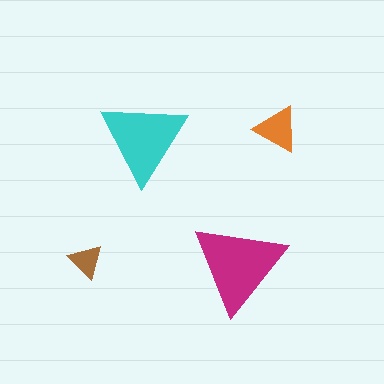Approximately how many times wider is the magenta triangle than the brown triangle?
About 2.5 times wider.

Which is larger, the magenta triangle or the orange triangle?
The magenta one.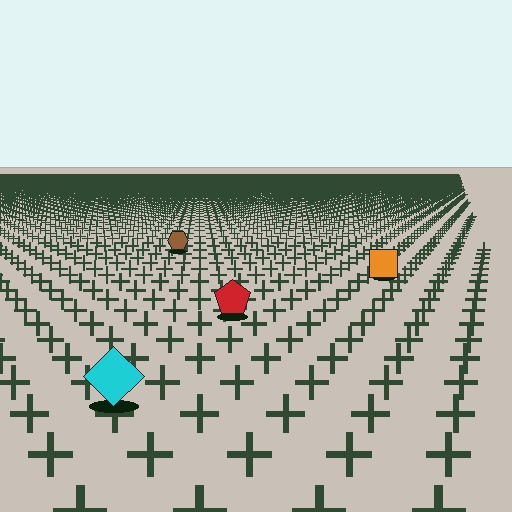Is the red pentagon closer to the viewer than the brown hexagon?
Yes. The red pentagon is closer — you can tell from the texture gradient: the ground texture is coarser near it.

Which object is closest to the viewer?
The cyan diamond is closest. The texture marks near it are larger and more spread out.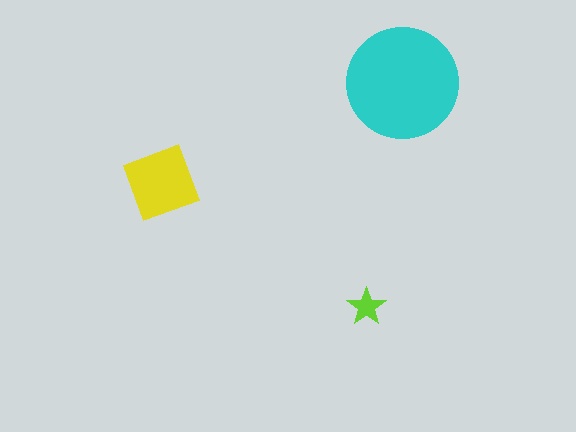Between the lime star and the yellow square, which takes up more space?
The yellow square.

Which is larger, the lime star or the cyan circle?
The cyan circle.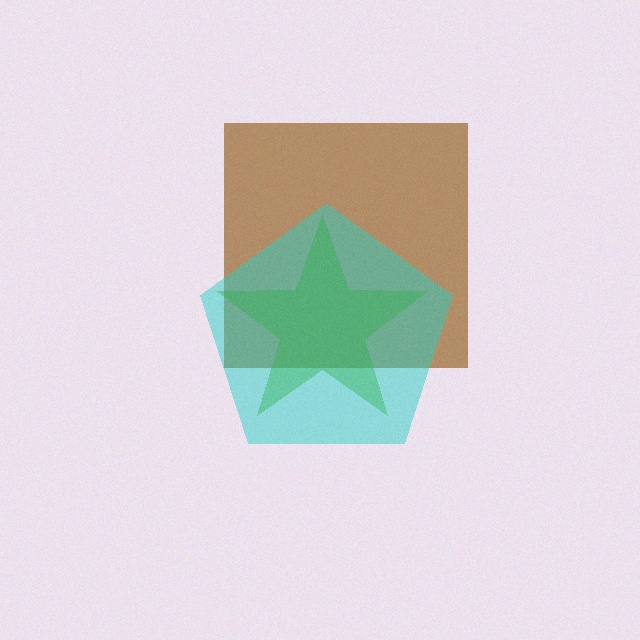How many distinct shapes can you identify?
There are 3 distinct shapes: a brown square, a cyan pentagon, a green star.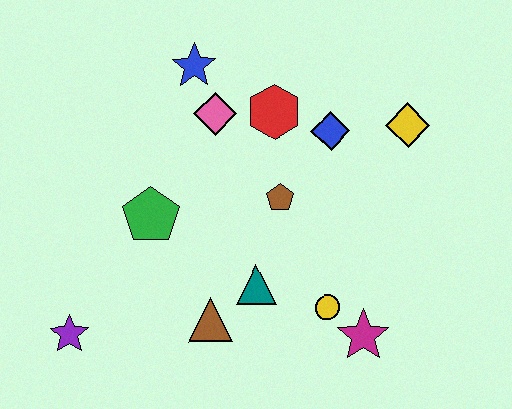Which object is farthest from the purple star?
The yellow diamond is farthest from the purple star.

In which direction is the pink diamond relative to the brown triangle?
The pink diamond is above the brown triangle.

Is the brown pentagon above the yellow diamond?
No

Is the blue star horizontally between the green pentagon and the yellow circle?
Yes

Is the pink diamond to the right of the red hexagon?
No